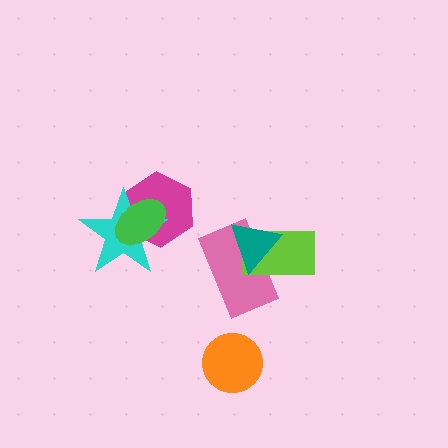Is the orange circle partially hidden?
No, no other shape covers it.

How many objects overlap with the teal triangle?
2 objects overlap with the teal triangle.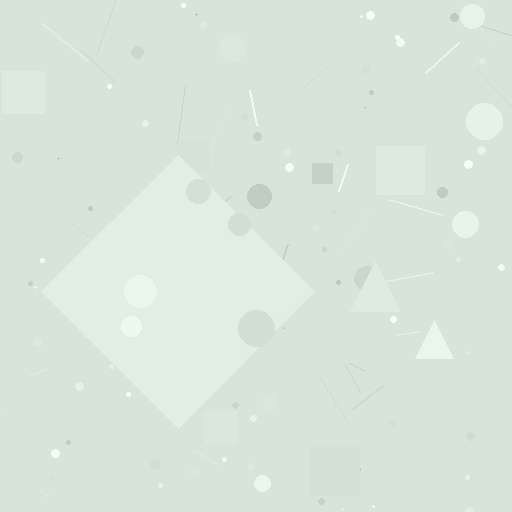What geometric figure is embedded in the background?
A diamond is embedded in the background.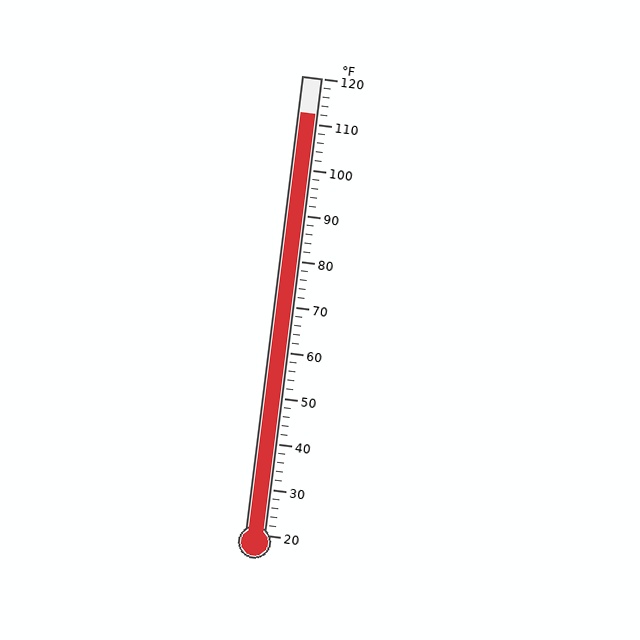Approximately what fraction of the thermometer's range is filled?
The thermometer is filled to approximately 90% of its range.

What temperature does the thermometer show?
The thermometer shows approximately 112°F.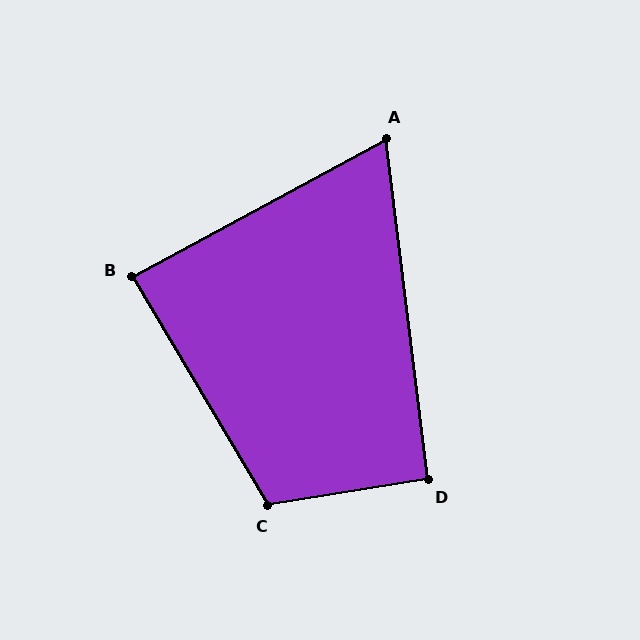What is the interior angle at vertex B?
Approximately 88 degrees (approximately right).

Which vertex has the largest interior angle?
C, at approximately 111 degrees.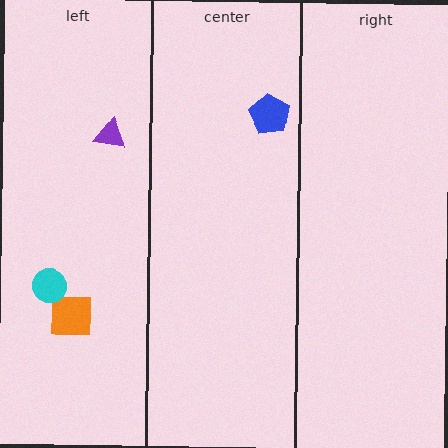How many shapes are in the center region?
1.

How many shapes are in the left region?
3.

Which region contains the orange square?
The left region.